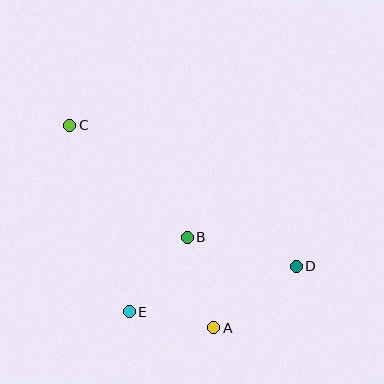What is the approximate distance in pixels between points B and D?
The distance between B and D is approximately 113 pixels.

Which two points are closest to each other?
Points A and E are closest to each other.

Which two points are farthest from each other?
Points C and D are farthest from each other.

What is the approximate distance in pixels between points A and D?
The distance between A and D is approximately 103 pixels.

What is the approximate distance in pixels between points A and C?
The distance between A and C is approximately 248 pixels.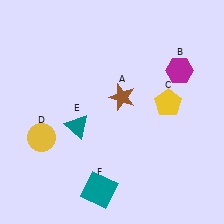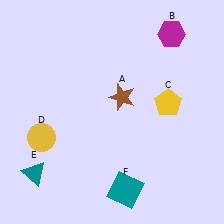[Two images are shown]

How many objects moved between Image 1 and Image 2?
3 objects moved between the two images.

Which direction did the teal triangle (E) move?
The teal triangle (E) moved down.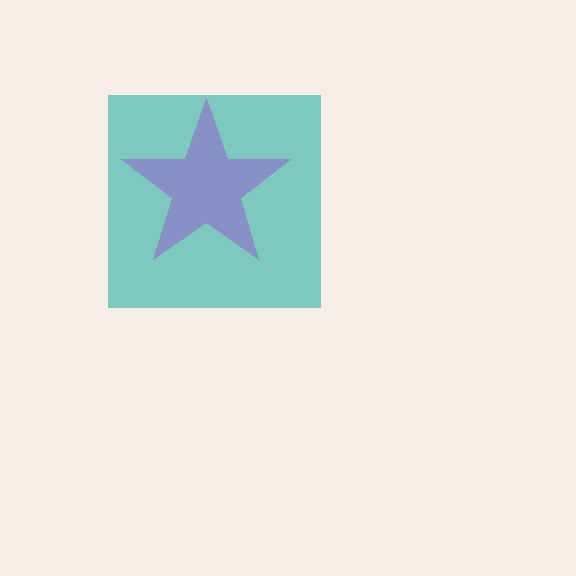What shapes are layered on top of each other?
The layered shapes are: a teal square, a purple star.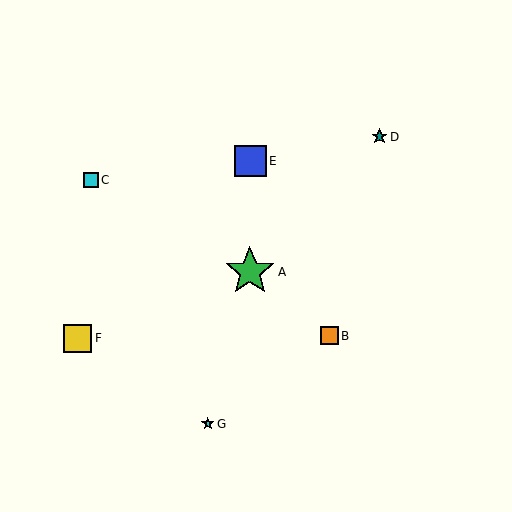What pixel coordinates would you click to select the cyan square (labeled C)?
Click at (91, 180) to select the cyan square C.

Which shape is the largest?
The green star (labeled A) is the largest.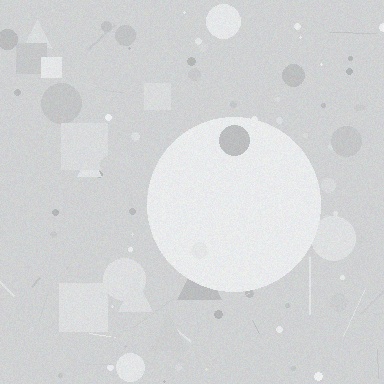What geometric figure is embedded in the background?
A circle is embedded in the background.